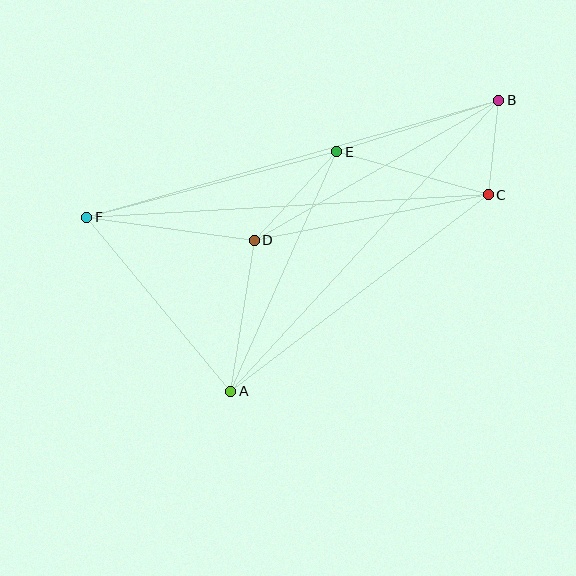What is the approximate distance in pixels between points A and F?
The distance between A and F is approximately 226 pixels.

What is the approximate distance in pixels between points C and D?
The distance between C and D is approximately 239 pixels.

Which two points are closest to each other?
Points B and C are closest to each other.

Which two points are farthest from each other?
Points B and F are farthest from each other.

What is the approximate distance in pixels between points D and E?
The distance between D and E is approximately 121 pixels.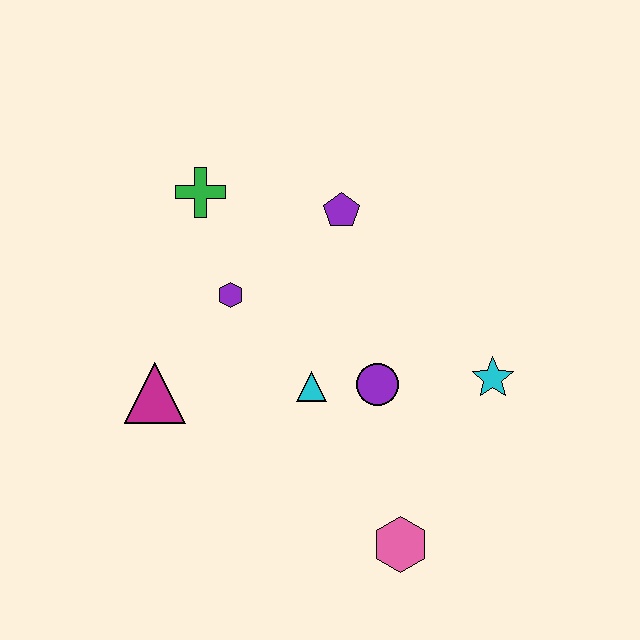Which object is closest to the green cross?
The purple hexagon is closest to the green cross.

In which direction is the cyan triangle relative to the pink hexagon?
The cyan triangle is above the pink hexagon.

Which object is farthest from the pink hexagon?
The green cross is farthest from the pink hexagon.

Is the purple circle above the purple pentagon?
No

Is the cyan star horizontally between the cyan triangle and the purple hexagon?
No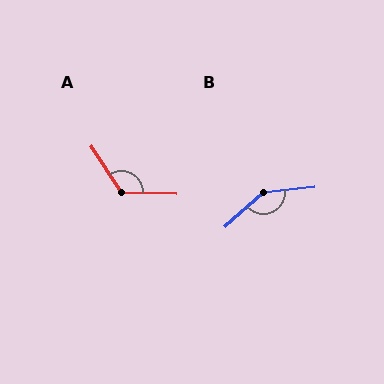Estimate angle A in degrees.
Approximately 126 degrees.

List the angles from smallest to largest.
A (126°), B (144°).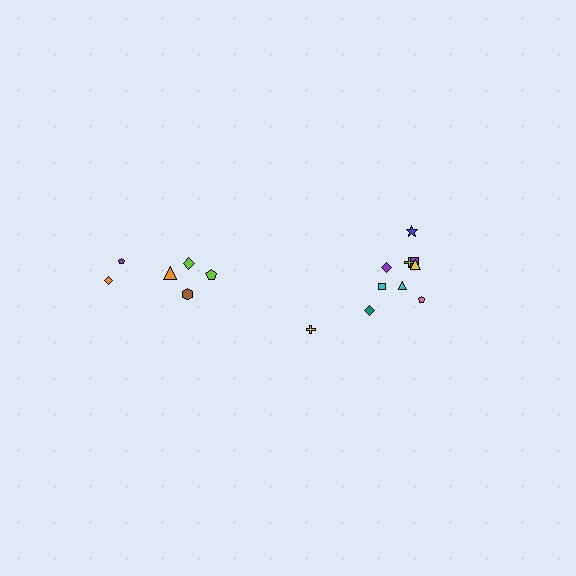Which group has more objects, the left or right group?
The right group.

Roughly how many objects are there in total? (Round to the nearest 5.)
Roughly 15 objects in total.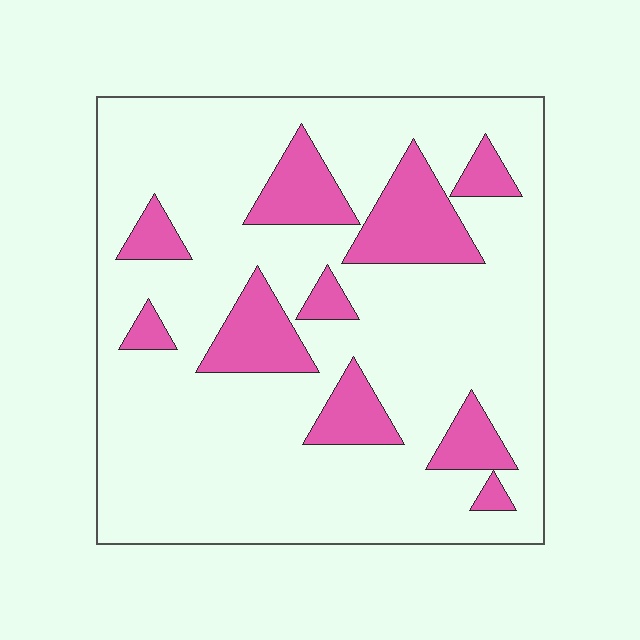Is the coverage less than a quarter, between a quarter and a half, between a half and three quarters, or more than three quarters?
Less than a quarter.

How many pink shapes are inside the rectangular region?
10.